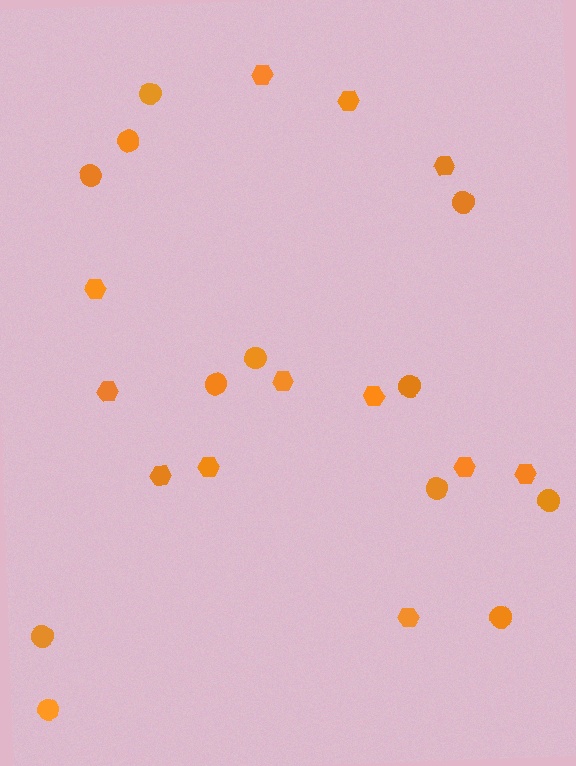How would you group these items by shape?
There are 2 groups: one group of circles (12) and one group of hexagons (12).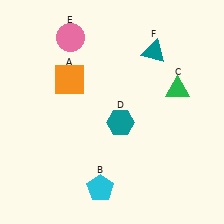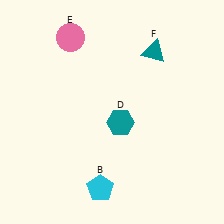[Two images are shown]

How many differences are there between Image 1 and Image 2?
There are 2 differences between the two images.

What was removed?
The green triangle (C), the orange square (A) were removed in Image 2.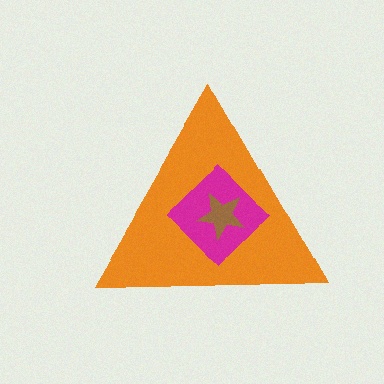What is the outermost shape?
The orange triangle.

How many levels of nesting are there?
3.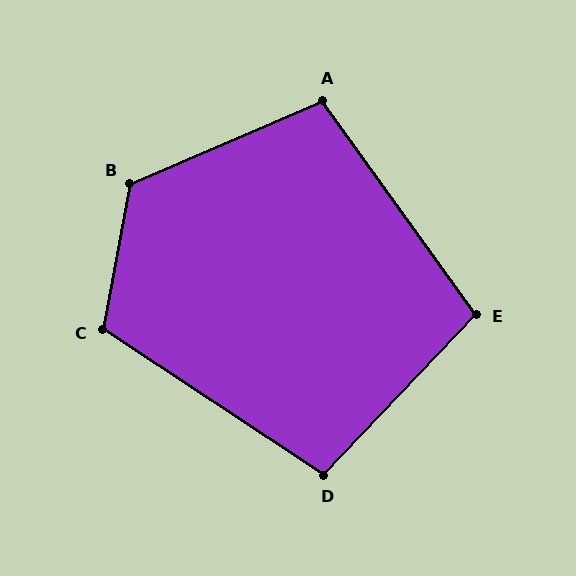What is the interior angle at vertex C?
Approximately 113 degrees (obtuse).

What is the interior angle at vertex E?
Approximately 101 degrees (obtuse).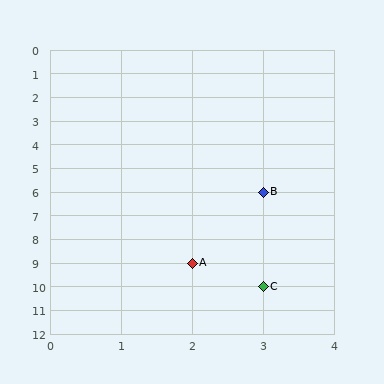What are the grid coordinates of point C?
Point C is at grid coordinates (3, 10).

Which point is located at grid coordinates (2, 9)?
Point A is at (2, 9).